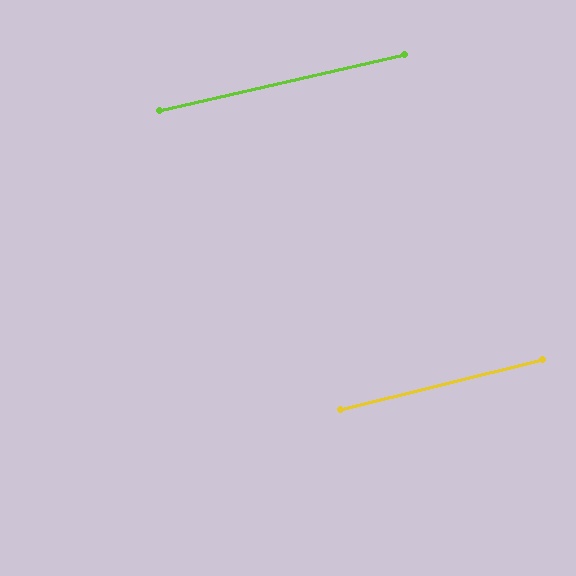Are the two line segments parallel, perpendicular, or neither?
Parallel — their directions differ by only 1.0°.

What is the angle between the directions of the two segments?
Approximately 1 degree.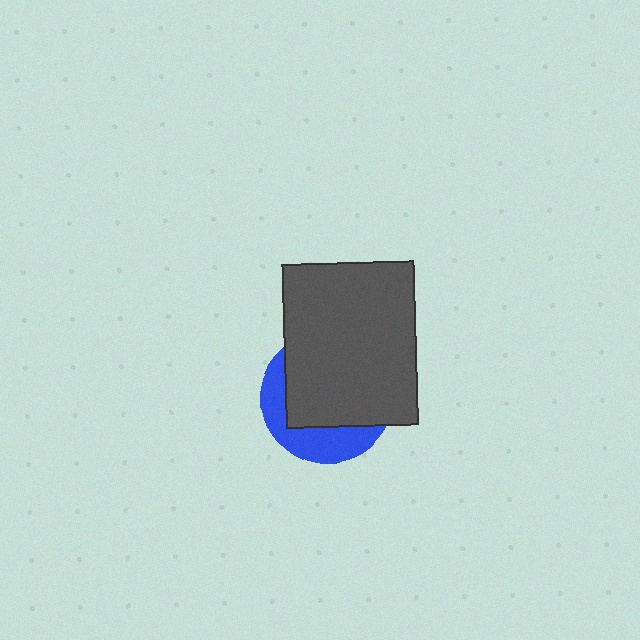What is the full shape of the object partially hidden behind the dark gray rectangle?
The partially hidden object is a blue circle.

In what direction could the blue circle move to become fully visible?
The blue circle could move toward the lower-left. That would shift it out from behind the dark gray rectangle entirely.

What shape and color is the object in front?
The object in front is a dark gray rectangle.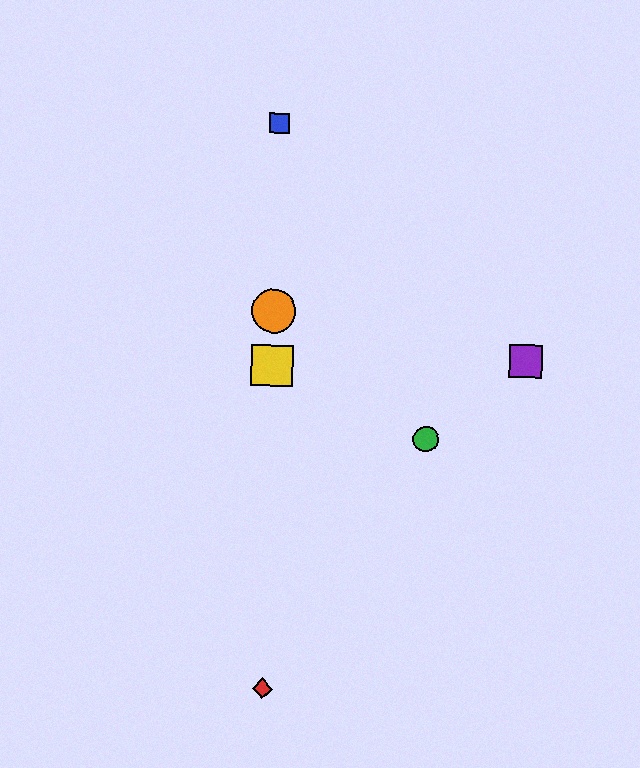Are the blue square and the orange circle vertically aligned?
Yes, both are at x≈280.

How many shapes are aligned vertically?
4 shapes (the red diamond, the blue square, the yellow square, the orange circle) are aligned vertically.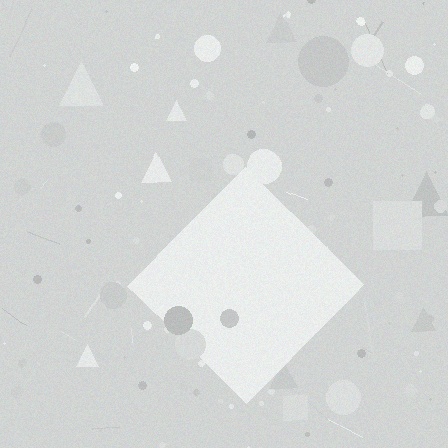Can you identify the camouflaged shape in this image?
The camouflaged shape is a diamond.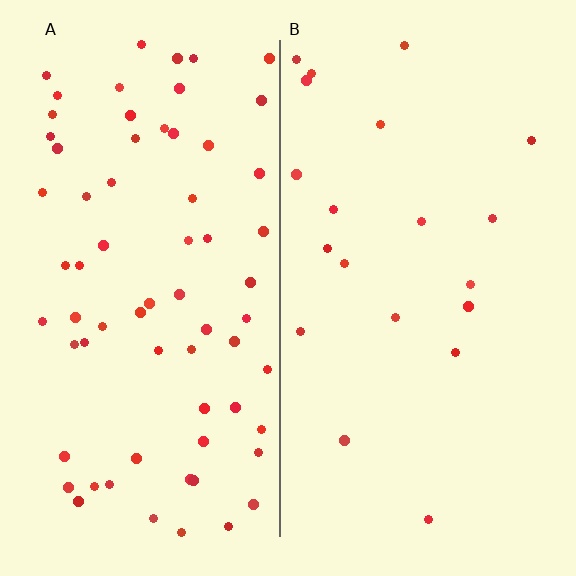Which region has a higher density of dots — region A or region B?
A (the left).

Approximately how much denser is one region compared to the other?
Approximately 3.4× — region A over region B.